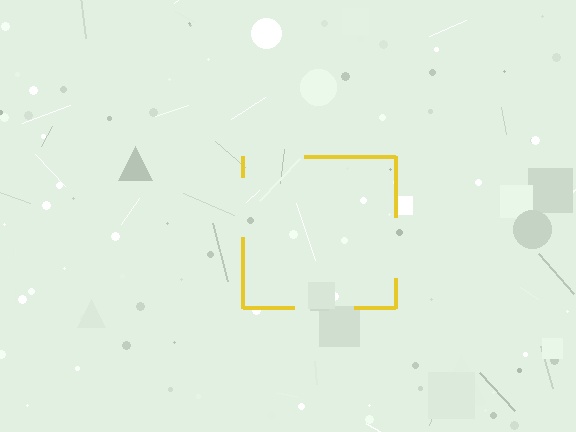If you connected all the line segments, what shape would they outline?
They would outline a square.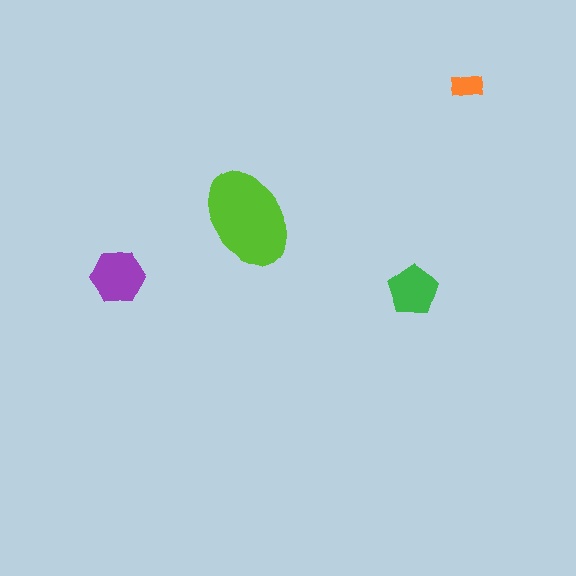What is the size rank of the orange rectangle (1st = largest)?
4th.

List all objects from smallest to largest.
The orange rectangle, the green pentagon, the purple hexagon, the lime ellipse.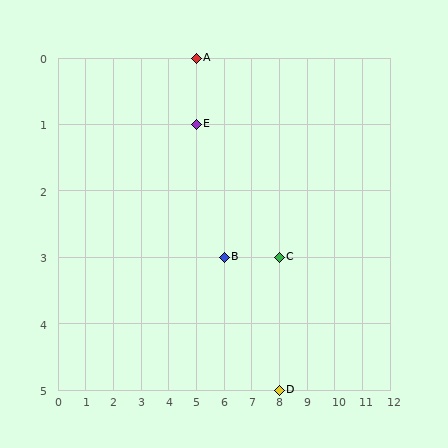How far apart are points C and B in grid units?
Points C and B are 2 columns apart.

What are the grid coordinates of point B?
Point B is at grid coordinates (6, 3).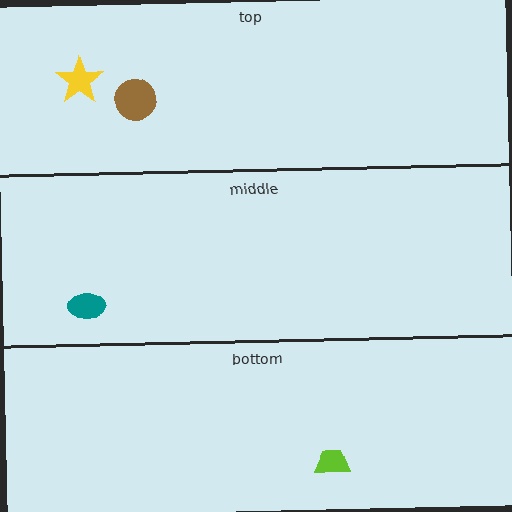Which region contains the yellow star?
The top region.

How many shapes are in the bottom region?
1.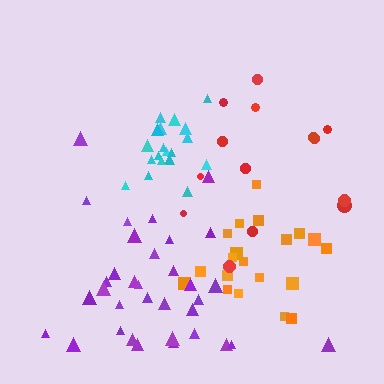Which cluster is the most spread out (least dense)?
Red.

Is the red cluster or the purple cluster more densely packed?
Purple.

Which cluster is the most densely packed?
Cyan.